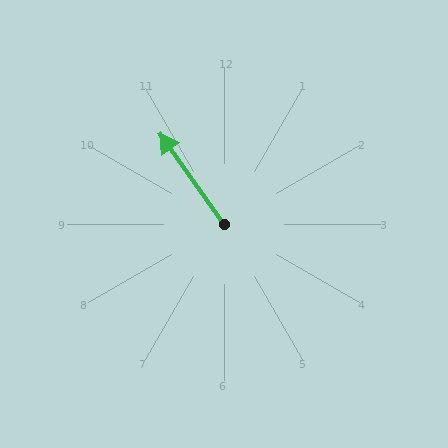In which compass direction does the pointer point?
Northwest.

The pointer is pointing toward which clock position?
Roughly 11 o'clock.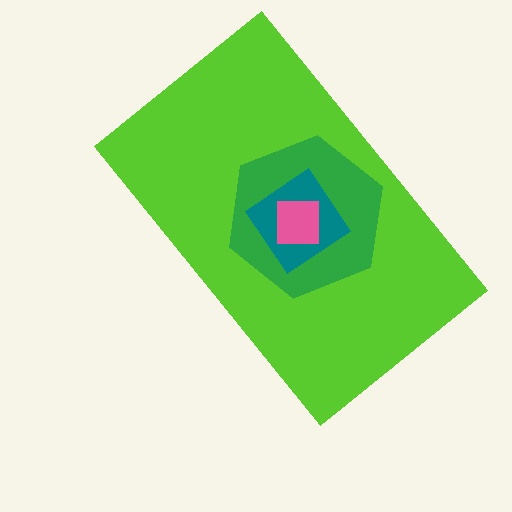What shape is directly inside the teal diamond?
The pink square.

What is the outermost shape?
The lime rectangle.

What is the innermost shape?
The pink square.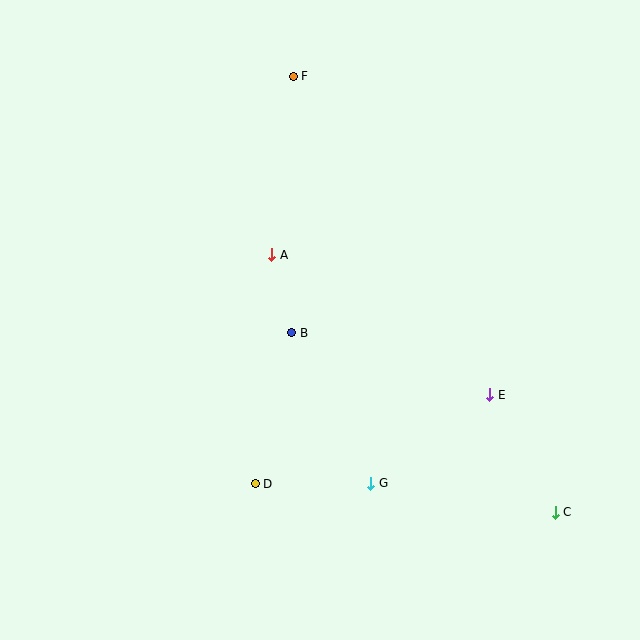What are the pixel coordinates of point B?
Point B is at (292, 333).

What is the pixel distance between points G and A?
The distance between G and A is 249 pixels.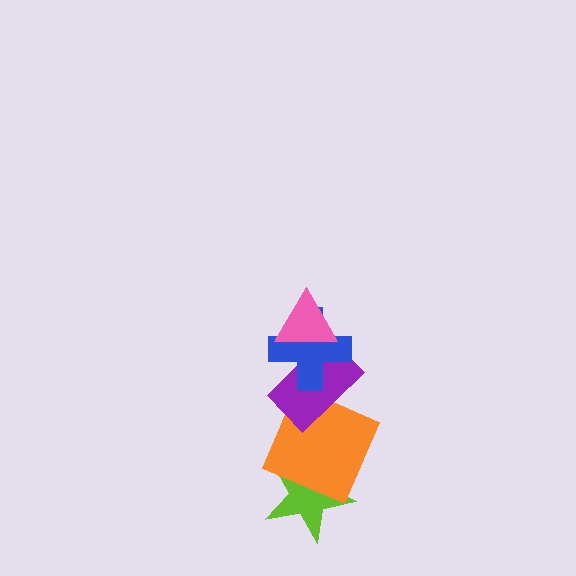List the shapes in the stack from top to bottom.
From top to bottom: the pink triangle, the blue cross, the purple rectangle, the orange square, the lime star.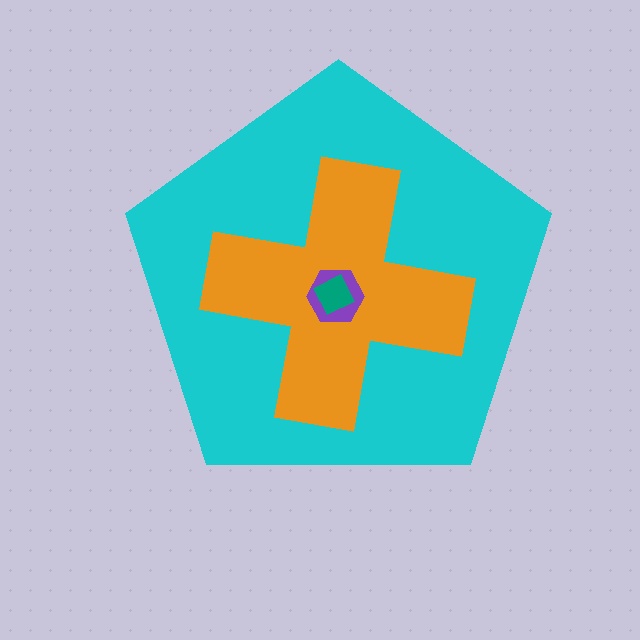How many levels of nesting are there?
4.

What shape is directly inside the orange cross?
The purple hexagon.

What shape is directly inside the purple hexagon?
The teal diamond.